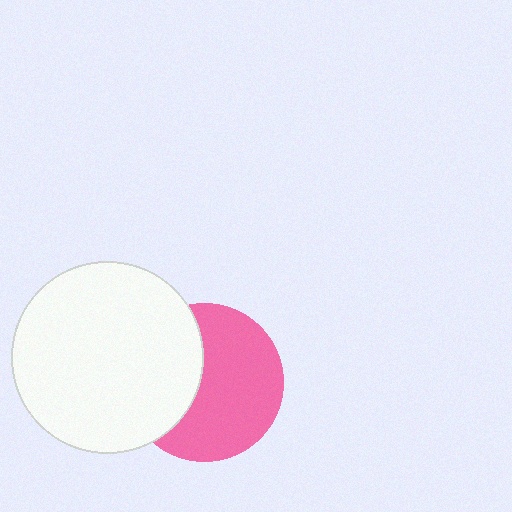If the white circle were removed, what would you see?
You would see the complete pink circle.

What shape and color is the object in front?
The object in front is a white circle.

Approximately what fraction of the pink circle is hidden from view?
Roughly 38% of the pink circle is hidden behind the white circle.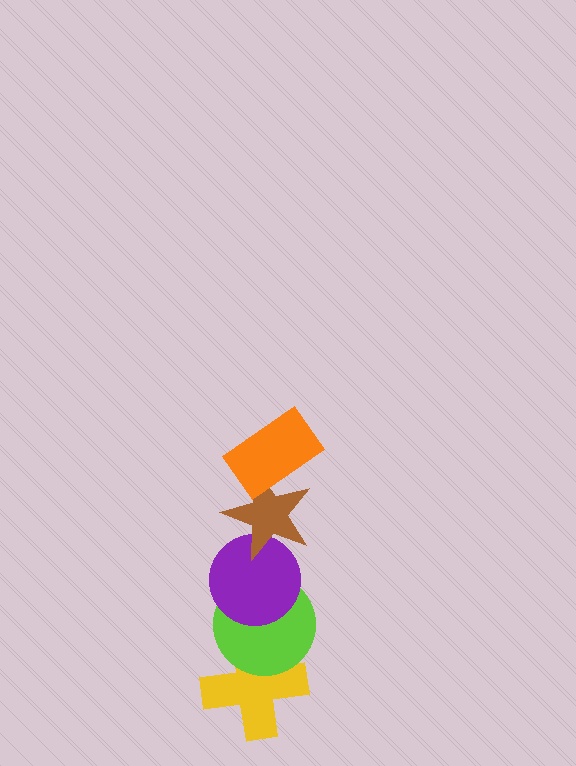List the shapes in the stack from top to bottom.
From top to bottom: the orange rectangle, the brown star, the purple circle, the lime circle, the yellow cross.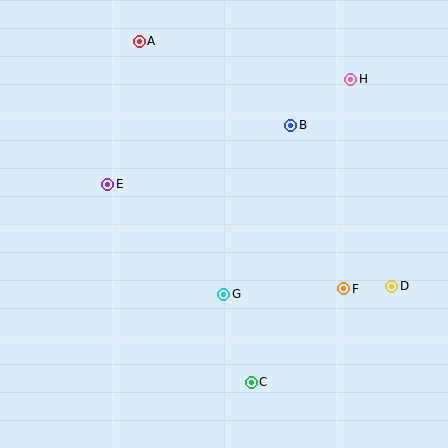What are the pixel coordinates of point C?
Point C is at (251, 382).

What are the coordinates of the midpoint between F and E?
The midpoint between F and E is at (226, 237).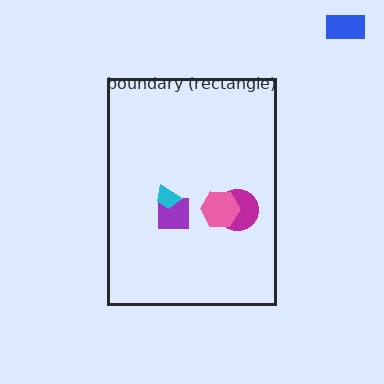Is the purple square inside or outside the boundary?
Inside.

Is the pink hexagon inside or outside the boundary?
Inside.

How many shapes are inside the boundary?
4 inside, 1 outside.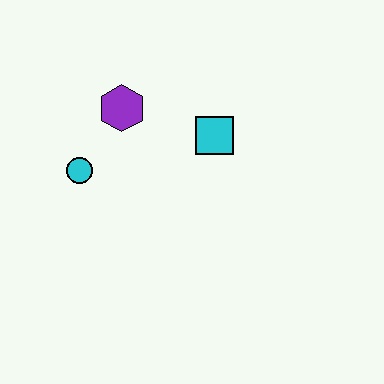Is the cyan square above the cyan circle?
Yes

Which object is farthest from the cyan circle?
The cyan square is farthest from the cyan circle.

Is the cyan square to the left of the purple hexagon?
No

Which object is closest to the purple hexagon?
The cyan circle is closest to the purple hexagon.